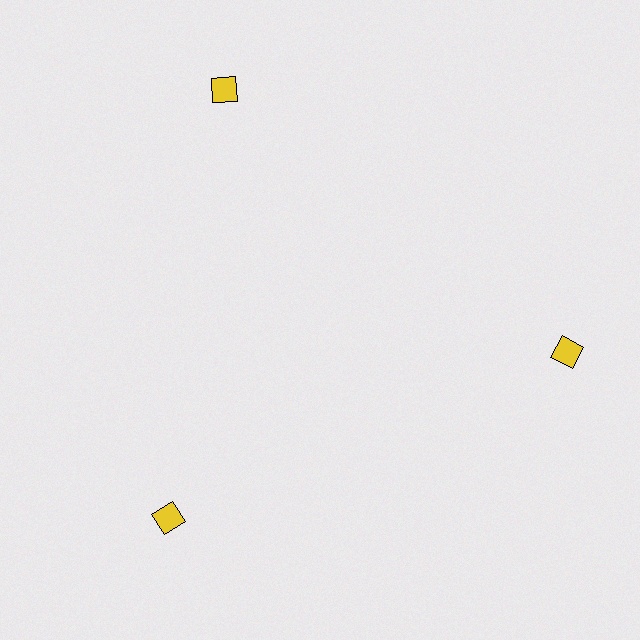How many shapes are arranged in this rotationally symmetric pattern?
There are 3 shapes, arranged in 3 groups of 1.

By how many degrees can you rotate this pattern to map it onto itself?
The pattern maps onto itself every 120 degrees of rotation.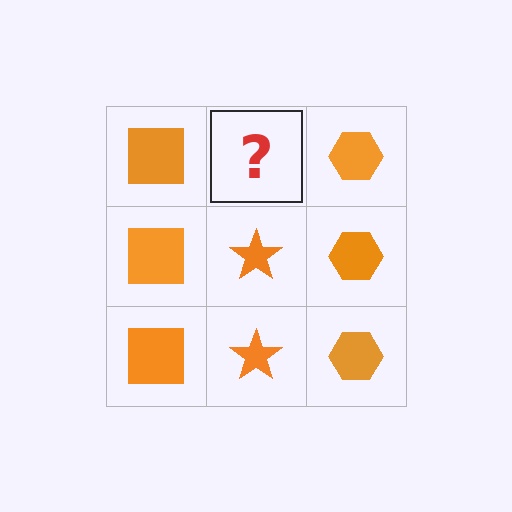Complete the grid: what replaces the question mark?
The question mark should be replaced with an orange star.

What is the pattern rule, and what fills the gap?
The rule is that each column has a consistent shape. The gap should be filled with an orange star.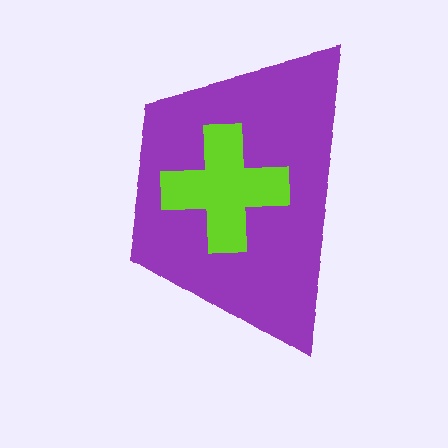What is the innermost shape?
The lime cross.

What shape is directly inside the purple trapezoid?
The lime cross.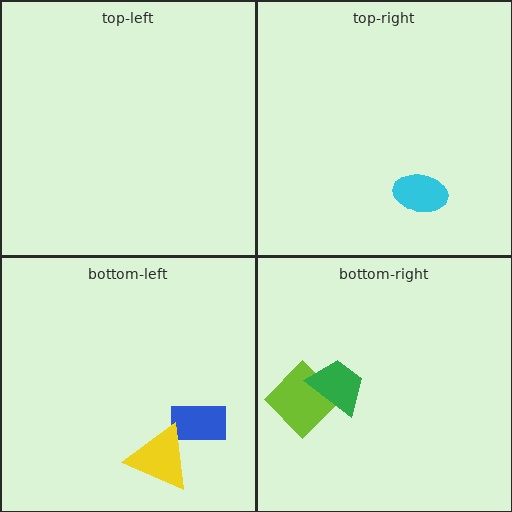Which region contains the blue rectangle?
The bottom-left region.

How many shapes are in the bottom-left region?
2.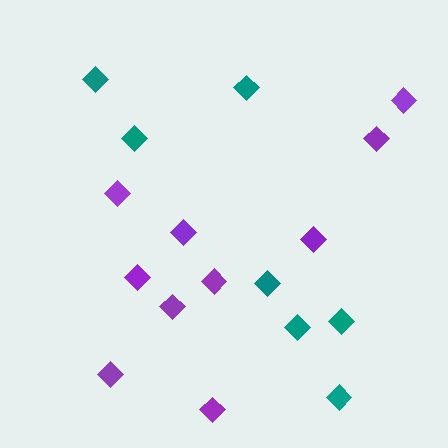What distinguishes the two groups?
There are 2 groups: one group of teal diamonds (7) and one group of purple diamonds (10).